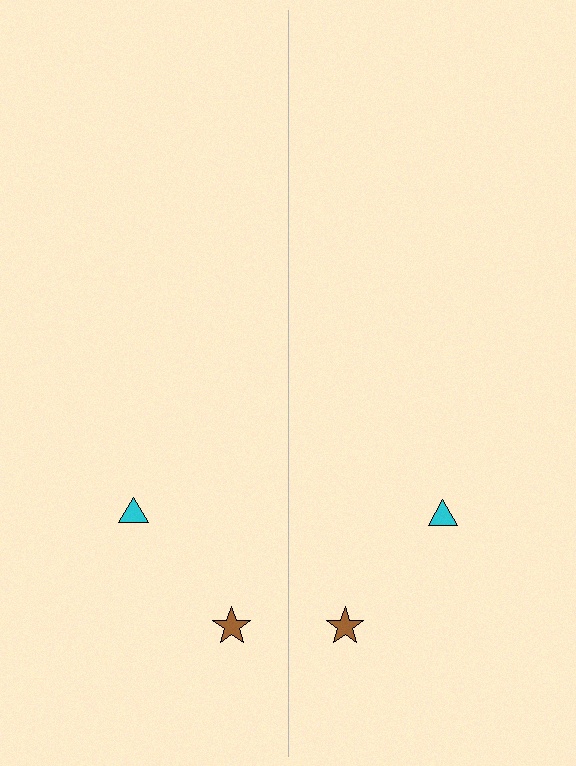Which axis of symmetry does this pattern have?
The pattern has a vertical axis of symmetry running through the center of the image.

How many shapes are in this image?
There are 4 shapes in this image.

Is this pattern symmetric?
Yes, this pattern has bilateral (reflection) symmetry.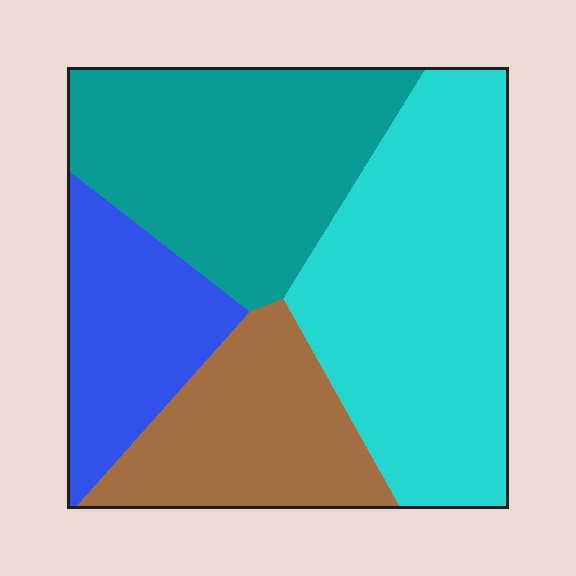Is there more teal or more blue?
Teal.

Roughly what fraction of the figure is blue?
Blue takes up about one sixth (1/6) of the figure.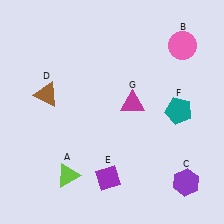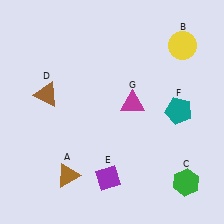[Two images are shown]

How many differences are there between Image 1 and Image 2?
There are 3 differences between the two images.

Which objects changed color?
A changed from lime to brown. B changed from pink to yellow. C changed from purple to green.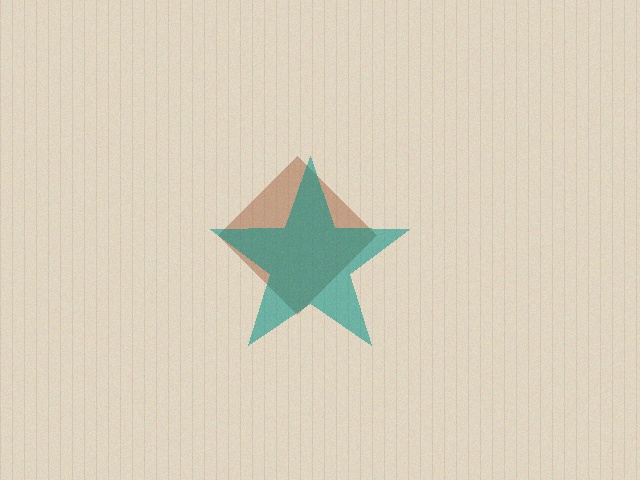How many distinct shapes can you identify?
There are 2 distinct shapes: a brown diamond, a teal star.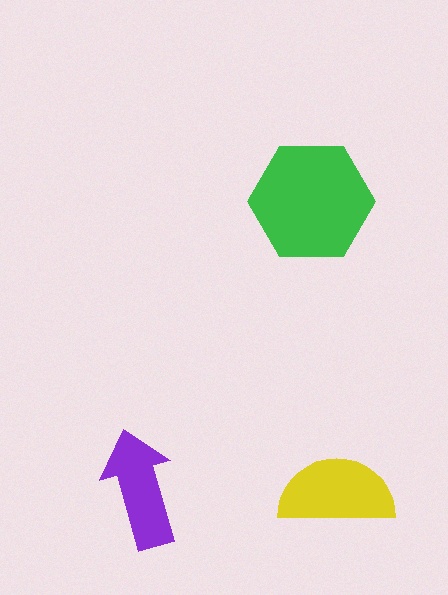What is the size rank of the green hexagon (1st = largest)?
1st.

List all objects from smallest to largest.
The purple arrow, the yellow semicircle, the green hexagon.